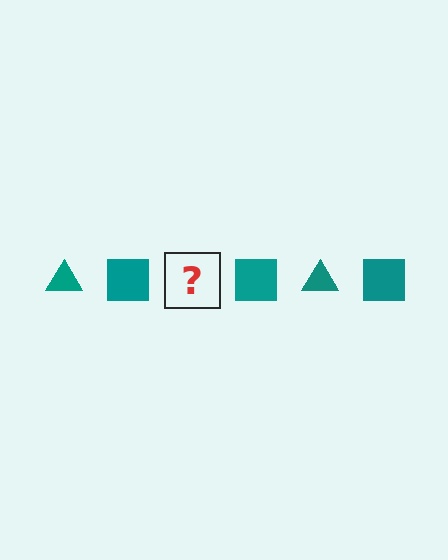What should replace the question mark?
The question mark should be replaced with a teal triangle.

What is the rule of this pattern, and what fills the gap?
The rule is that the pattern cycles through triangle, square shapes in teal. The gap should be filled with a teal triangle.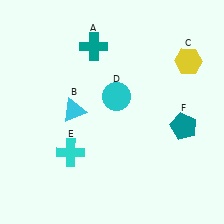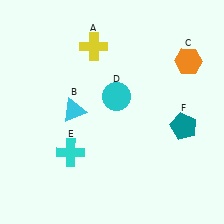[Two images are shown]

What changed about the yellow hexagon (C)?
In Image 1, C is yellow. In Image 2, it changed to orange.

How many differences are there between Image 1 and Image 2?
There are 2 differences between the two images.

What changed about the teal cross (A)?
In Image 1, A is teal. In Image 2, it changed to yellow.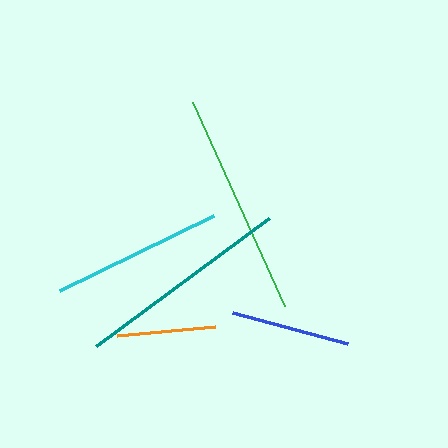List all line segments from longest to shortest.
From longest to shortest: green, teal, cyan, blue, orange.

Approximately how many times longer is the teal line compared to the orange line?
The teal line is approximately 2.2 times the length of the orange line.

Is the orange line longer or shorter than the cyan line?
The cyan line is longer than the orange line.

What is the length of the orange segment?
The orange segment is approximately 99 pixels long.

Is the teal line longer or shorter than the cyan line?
The teal line is longer than the cyan line.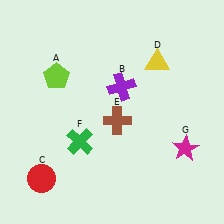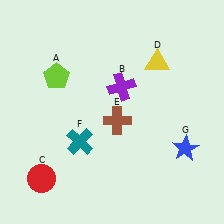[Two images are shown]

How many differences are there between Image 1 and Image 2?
There are 2 differences between the two images.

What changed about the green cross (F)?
In Image 1, F is green. In Image 2, it changed to teal.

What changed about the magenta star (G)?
In Image 1, G is magenta. In Image 2, it changed to blue.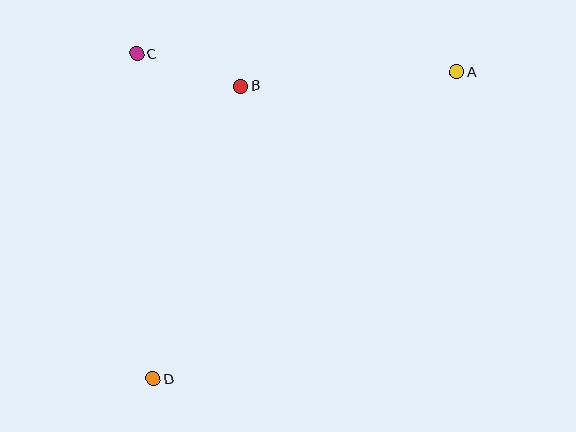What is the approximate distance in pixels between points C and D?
The distance between C and D is approximately 325 pixels.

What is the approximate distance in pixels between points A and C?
The distance between A and C is approximately 320 pixels.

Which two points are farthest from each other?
Points A and D are farthest from each other.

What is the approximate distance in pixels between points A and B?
The distance between A and B is approximately 216 pixels.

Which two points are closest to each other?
Points B and C are closest to each other.